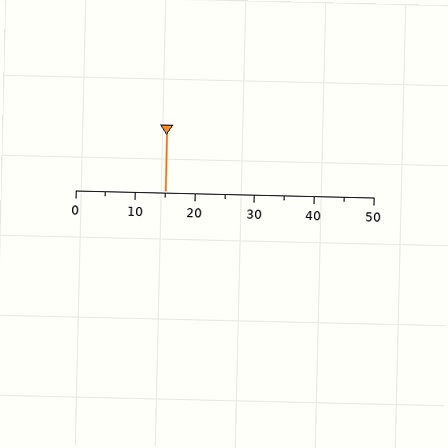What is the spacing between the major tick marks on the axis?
The major ticks are spaced 10 apart.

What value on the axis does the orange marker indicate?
The marker indicates approximately 15.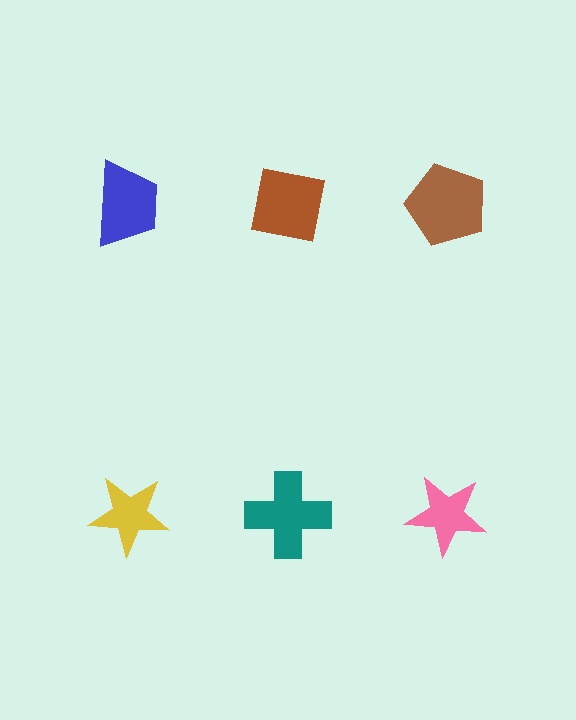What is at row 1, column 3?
A brown pentagon.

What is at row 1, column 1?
A blue trapezoid.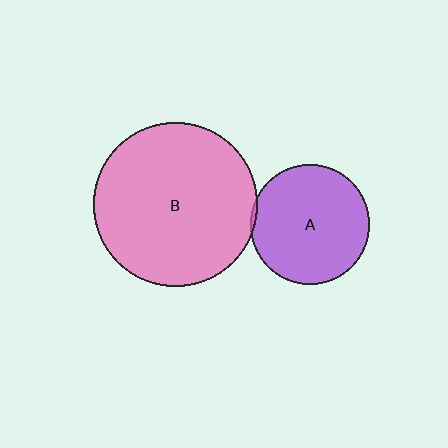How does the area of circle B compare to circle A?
Approximately 1.9 times.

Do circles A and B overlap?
Yes.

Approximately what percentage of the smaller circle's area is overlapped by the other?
Approximately 5%.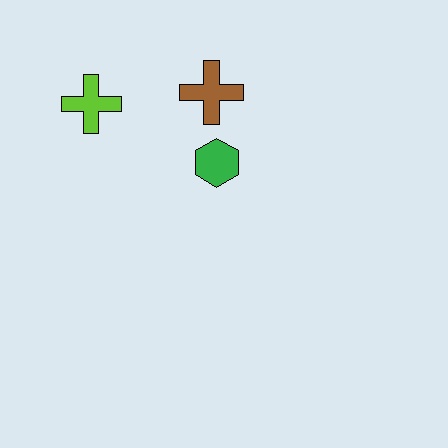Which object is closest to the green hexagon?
The brown cross is closest to the green hexagon.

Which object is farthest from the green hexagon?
The lime cross is farthest from the green hexagon.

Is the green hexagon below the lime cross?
Yes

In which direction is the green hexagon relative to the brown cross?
The green hexagon is below the brown cross.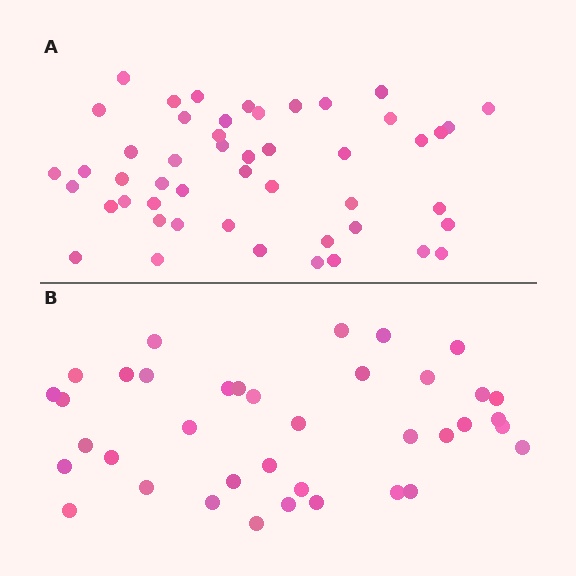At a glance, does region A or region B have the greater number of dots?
Region A (the top region) has more dots.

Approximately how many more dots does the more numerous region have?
Region A has roughly 12 or so more dots than region B.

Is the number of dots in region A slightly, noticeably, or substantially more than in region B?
Region A has noticeably more, but not dramatically so. The ratio is roughly 1.3 to 1.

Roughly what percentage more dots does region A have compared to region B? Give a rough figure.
About 30% more.